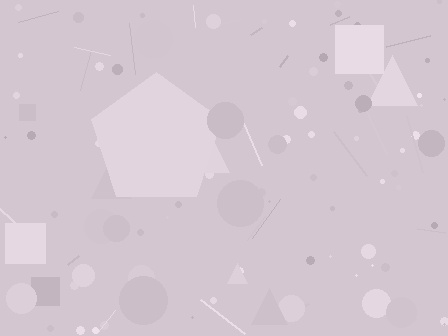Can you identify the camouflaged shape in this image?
The camouflaged shape is a pentagon.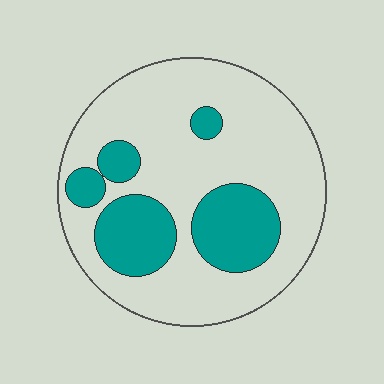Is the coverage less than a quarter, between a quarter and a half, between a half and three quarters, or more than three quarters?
Between a quarter and a half.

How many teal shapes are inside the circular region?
5.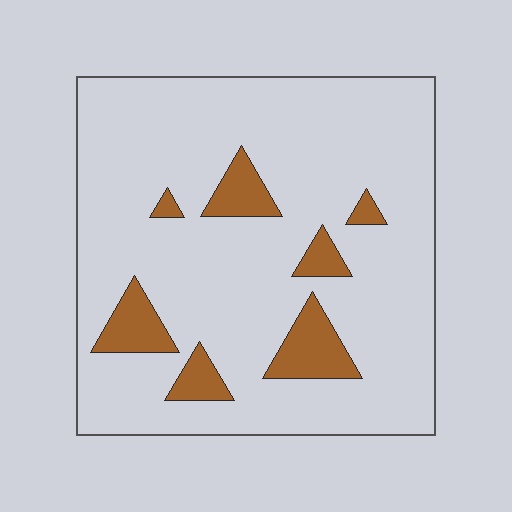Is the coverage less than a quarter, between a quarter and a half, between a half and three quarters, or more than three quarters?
Less than a quarter.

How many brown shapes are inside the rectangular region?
7.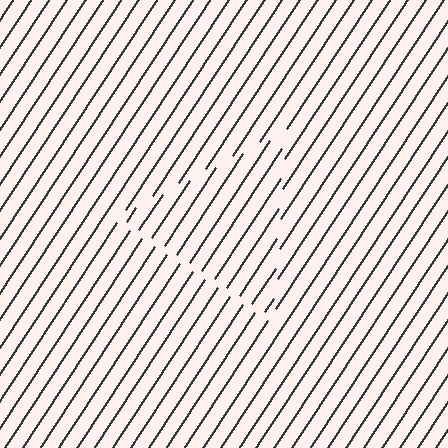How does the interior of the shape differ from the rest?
The interior of the shape contains the same grating, shifted by half a period — the contour is defined by the phase discontinuity where line-ends from the inner and outer gratings abut.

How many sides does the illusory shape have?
3 sides — the line-ends trace a triangle.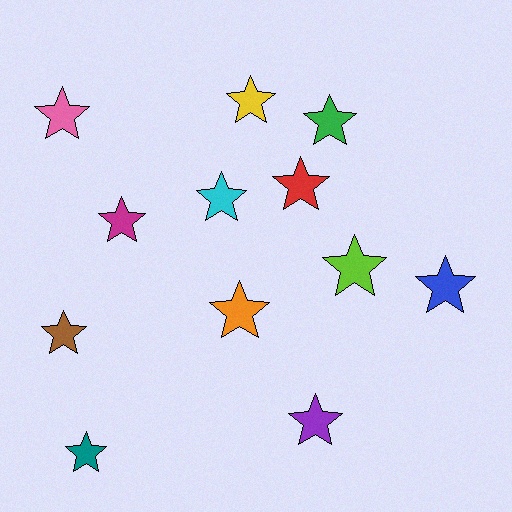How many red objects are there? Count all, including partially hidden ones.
There is 1 red object.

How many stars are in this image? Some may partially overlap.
There are 12 stars.